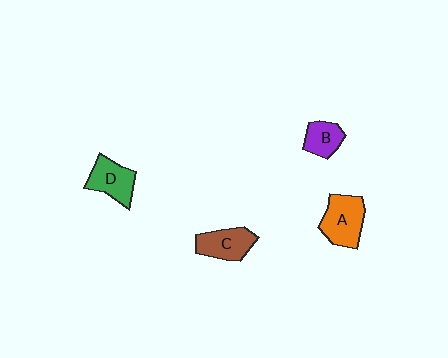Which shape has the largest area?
Shape A (orange).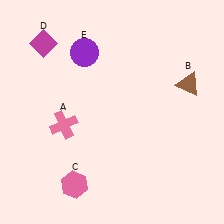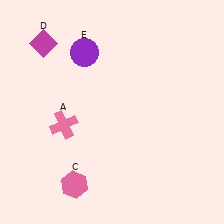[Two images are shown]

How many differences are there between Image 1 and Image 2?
There is 1 difference between the two images.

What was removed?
The brown triangle (B) was removed in Image 2.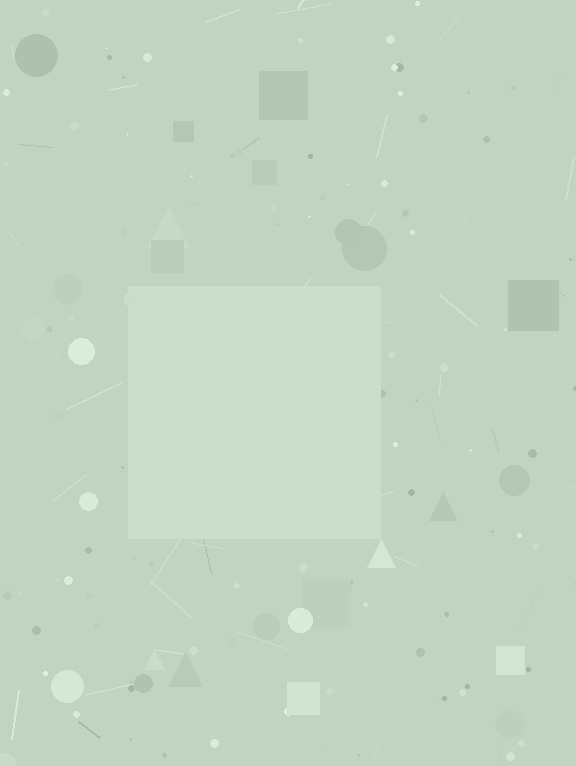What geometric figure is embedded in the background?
A square is embedded in the background.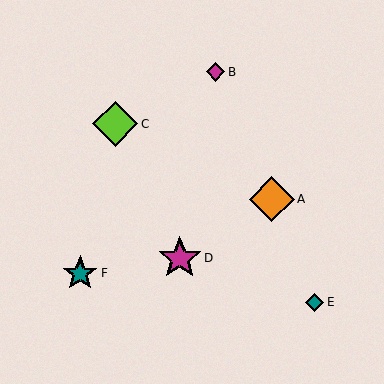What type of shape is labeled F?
Shape F is a teal star.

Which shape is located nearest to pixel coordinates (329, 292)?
The teal diamond (labeled E) at (315, 302) is nearest to that location.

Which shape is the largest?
The lime diamond (labeled C) is the largest.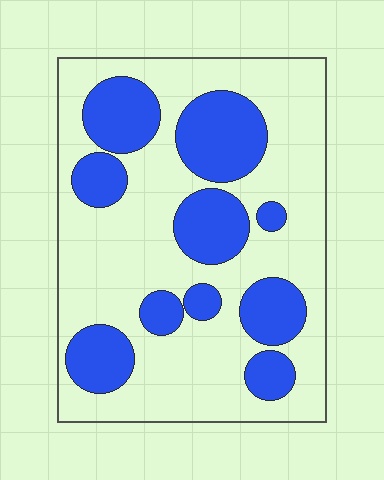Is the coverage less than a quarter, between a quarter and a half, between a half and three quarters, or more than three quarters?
Between a quarter and a half.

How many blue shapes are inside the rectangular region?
10.